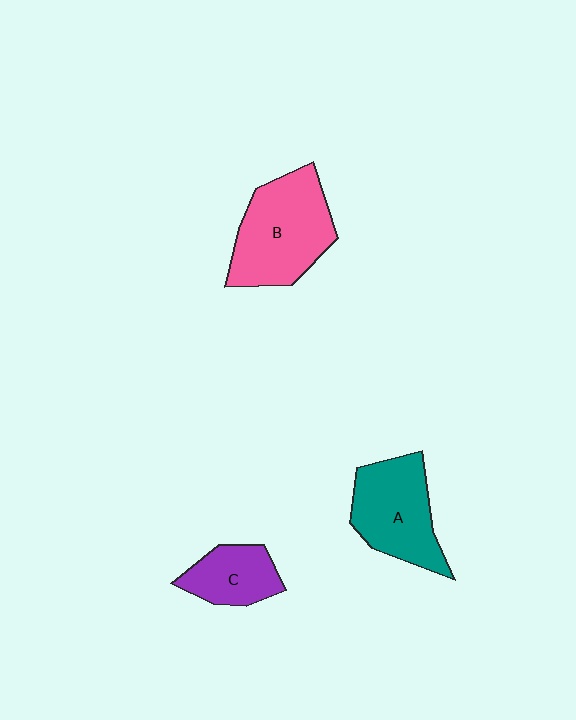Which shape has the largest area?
Shape B (pink).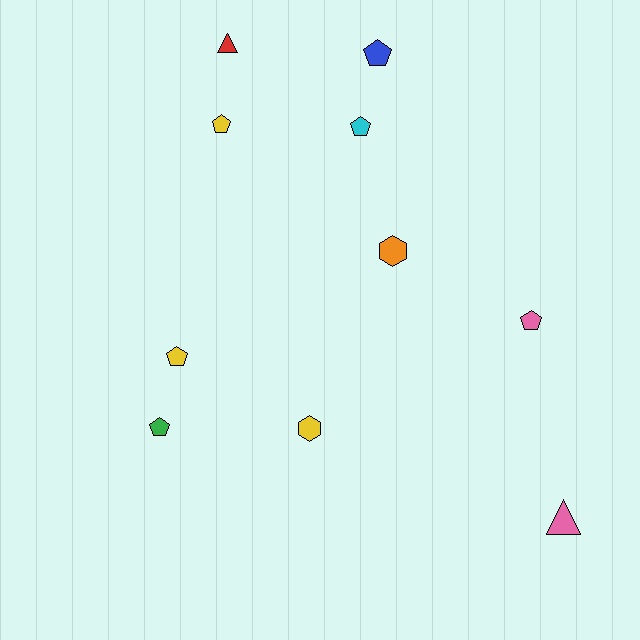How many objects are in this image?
There are 10 objects.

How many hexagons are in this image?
There are 2 hexagons.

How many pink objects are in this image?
There are 2 pink objects.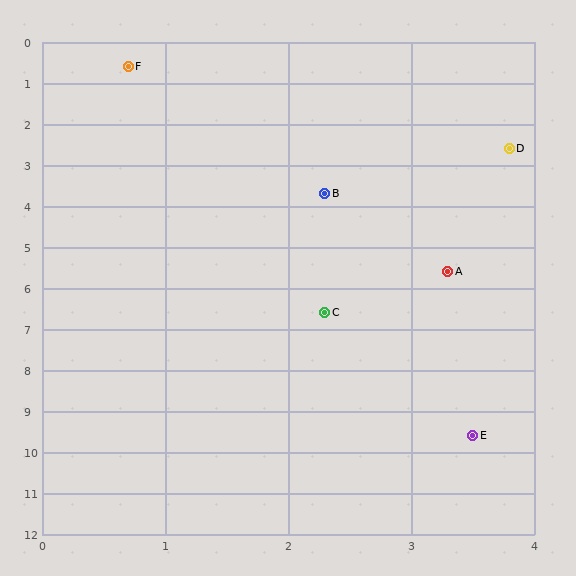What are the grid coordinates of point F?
Point F is at approximately (0.7, 0.6).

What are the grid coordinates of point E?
Point E is at approximately (3.5, 9.6).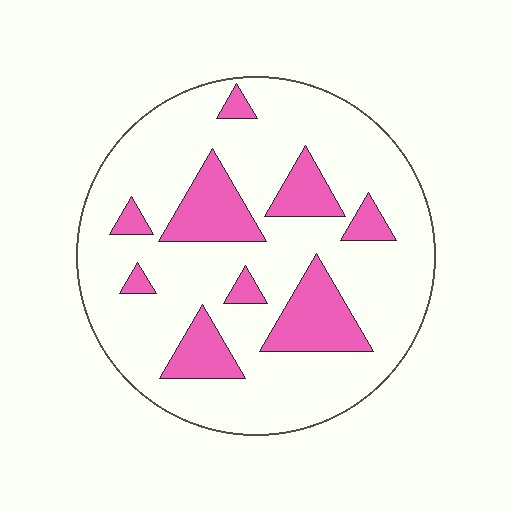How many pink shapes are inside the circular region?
9.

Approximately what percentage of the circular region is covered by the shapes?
Approximately 20%.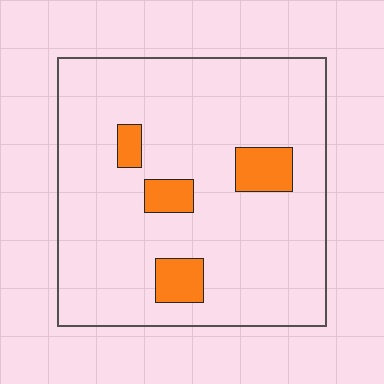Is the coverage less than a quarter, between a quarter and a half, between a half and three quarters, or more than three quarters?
Less than a quarter.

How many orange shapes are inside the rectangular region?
4.